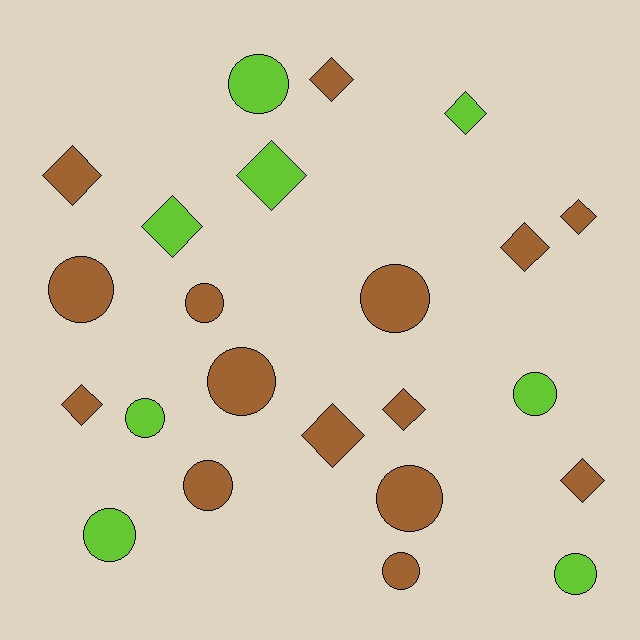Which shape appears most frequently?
Circle, with 12 objects.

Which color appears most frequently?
Brown, with 15 objects.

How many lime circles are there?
There are 5 lime circles.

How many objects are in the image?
There are 23 objects.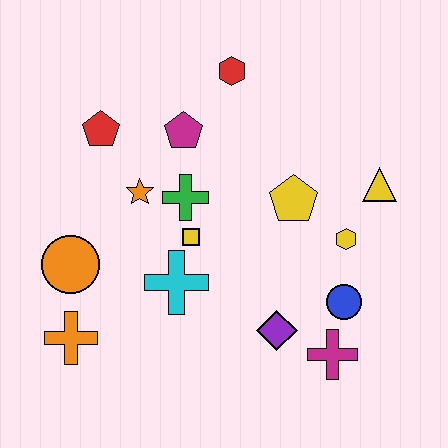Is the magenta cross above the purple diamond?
No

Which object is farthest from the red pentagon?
The magenta cross is farthest from the red pentagon.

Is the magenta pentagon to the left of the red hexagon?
Yes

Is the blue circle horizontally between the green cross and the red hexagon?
No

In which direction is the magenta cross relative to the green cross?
The magenta cross is below the green cross.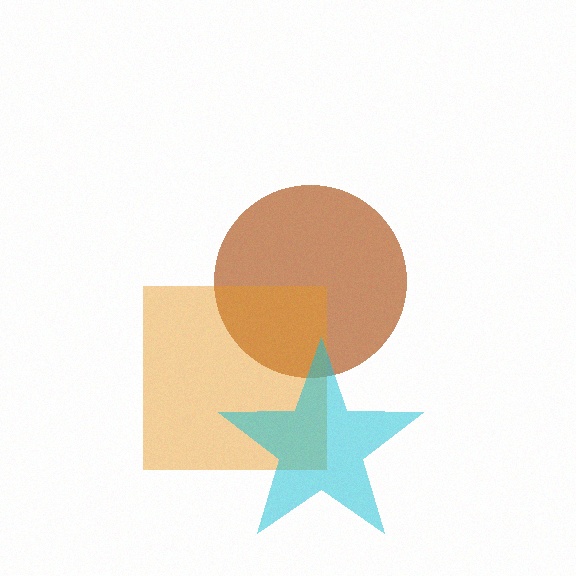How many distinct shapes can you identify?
There are 3 distinct shapes: a brown circle, an orange square, a cyan star.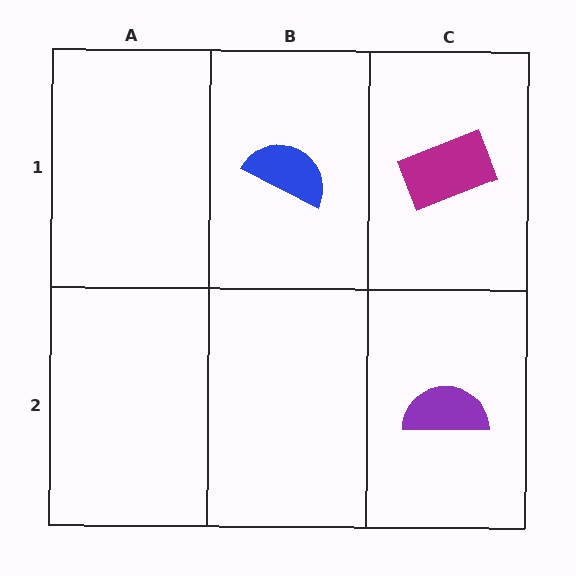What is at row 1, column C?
A magenta rectangle.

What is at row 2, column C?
A purple semicircle.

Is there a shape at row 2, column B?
No, that cell is empty.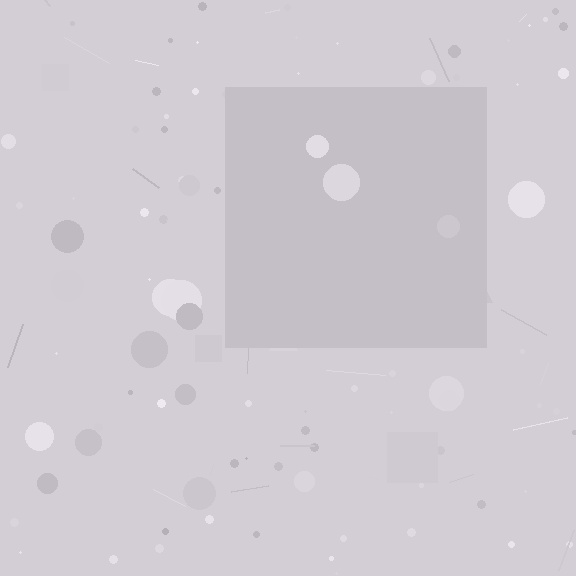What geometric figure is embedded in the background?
A square is embedded in the background.